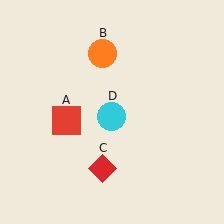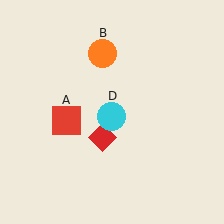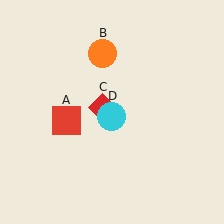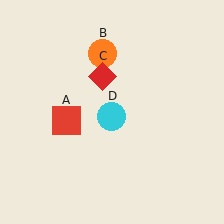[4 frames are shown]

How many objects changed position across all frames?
1 object changed position: red diamond (object C).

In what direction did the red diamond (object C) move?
The red diamond (object C) moved up.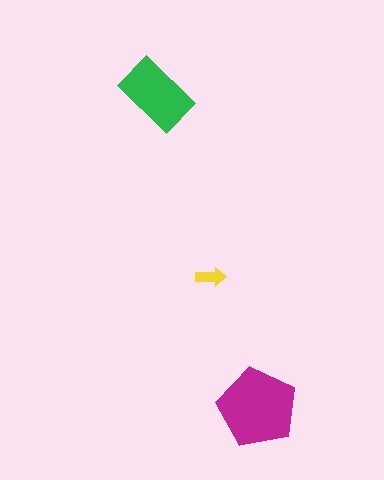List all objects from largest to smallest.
The magenta pentagon, the green rectangle, the yellow arrow.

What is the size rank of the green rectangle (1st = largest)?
2nd.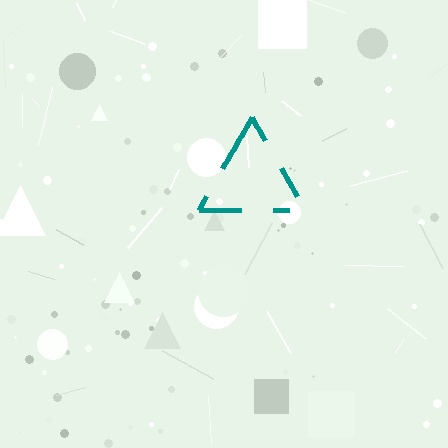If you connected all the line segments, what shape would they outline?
They would outline a triangle.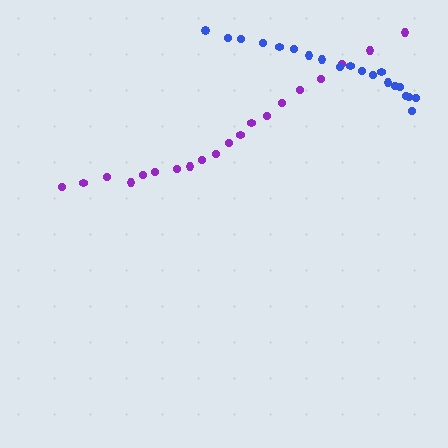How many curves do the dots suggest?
There are 2 distinct paths.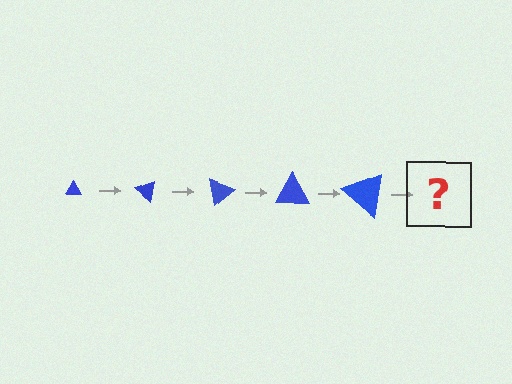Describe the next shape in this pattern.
It should be a triangle, larger than the previous one and rotated 200 degrees from the start.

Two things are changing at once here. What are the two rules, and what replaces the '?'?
The two rules are that the triangle grows larger each step and it rotates 40 degrees each step. The '?' should be a triangle, larger than the previous one and rotated 200 degrees from the start.